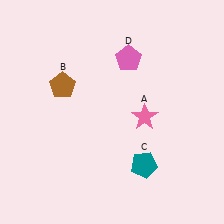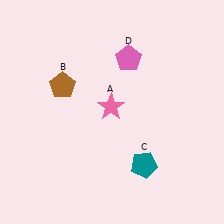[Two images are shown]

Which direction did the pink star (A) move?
The pink star (A) moved left.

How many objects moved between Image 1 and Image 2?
1 object moved between the two images.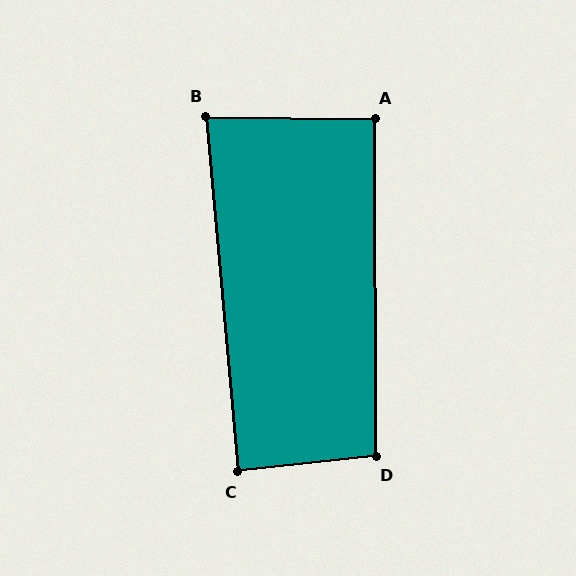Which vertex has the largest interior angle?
D, at approximately 96 degrees.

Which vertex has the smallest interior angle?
B, at approximately 84 degrees.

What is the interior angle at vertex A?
Approximately 91 degrees (approximately right).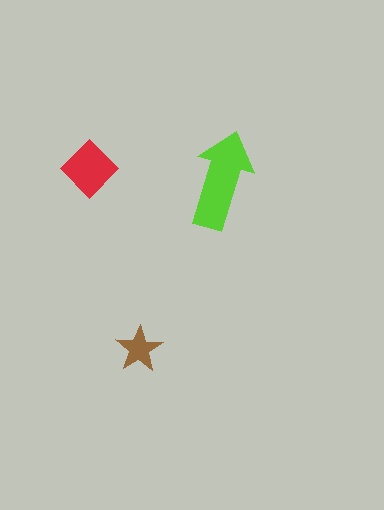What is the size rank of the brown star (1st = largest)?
3rd.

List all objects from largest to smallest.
The lime arrow, the red diamond, the brown star.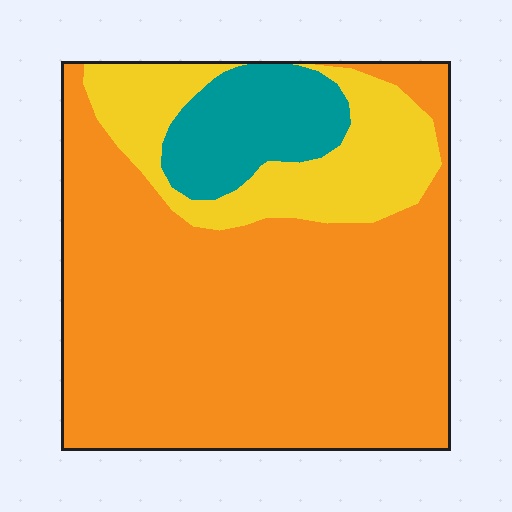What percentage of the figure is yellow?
Yellow covers roughly 20% of the figure.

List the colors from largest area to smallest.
From largest to smallest: orange, yellow, teal.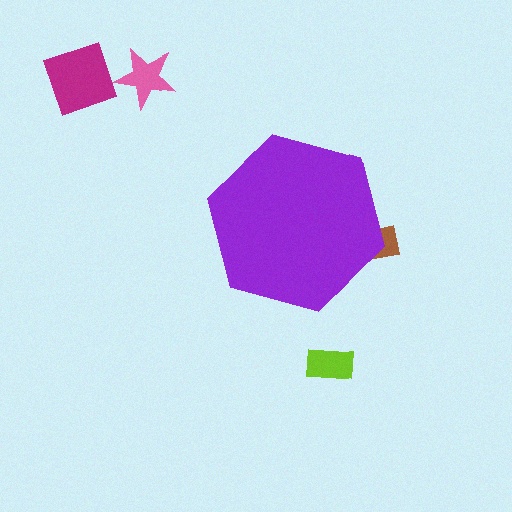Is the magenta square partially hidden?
No, the magenta square is fully visible.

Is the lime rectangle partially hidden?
No, the lime rectangle is fully visible.